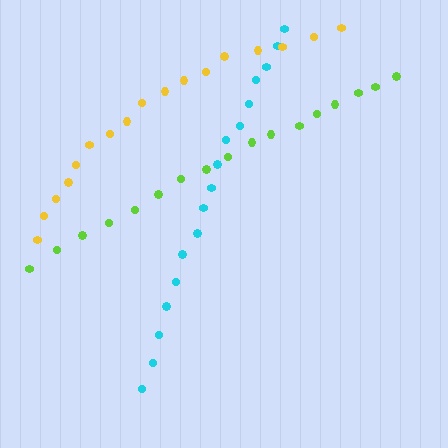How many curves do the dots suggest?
There are 3 distinct paths.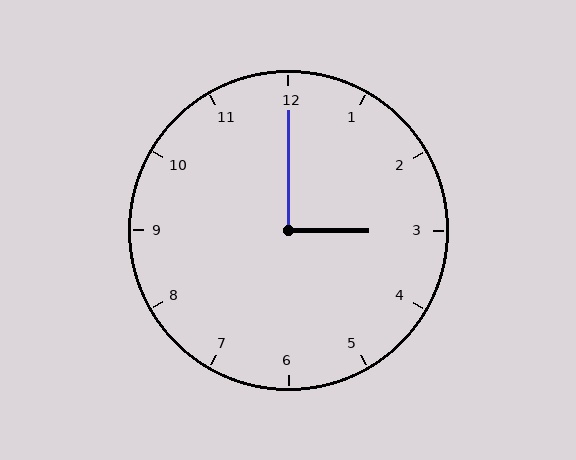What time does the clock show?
3:00.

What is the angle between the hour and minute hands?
Approximately 90 degrees.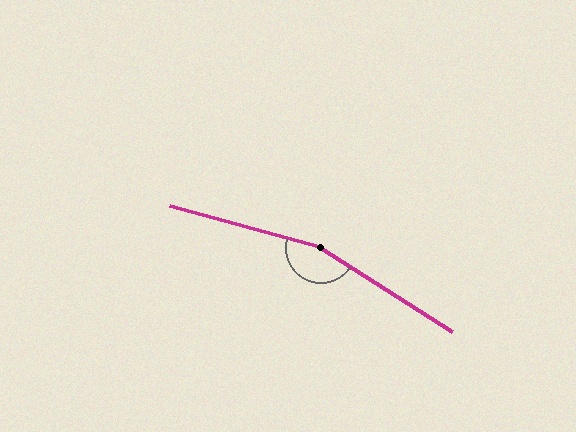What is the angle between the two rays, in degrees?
Approximately 163 degrees.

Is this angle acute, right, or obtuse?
It is obtuse.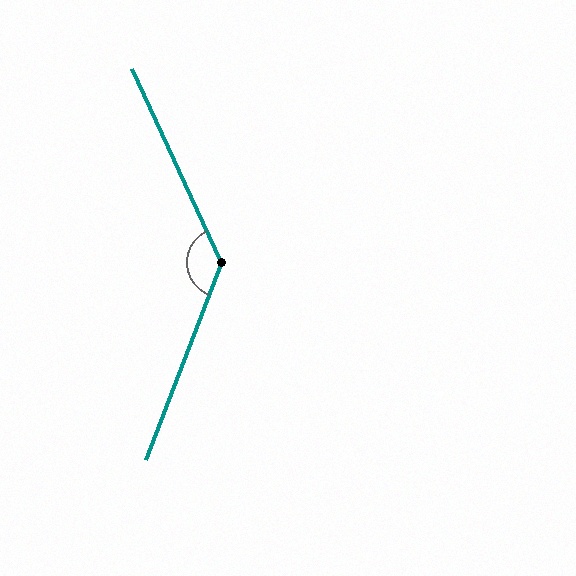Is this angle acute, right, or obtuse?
It is obtuse.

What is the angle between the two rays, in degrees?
Approximately 134 degrees.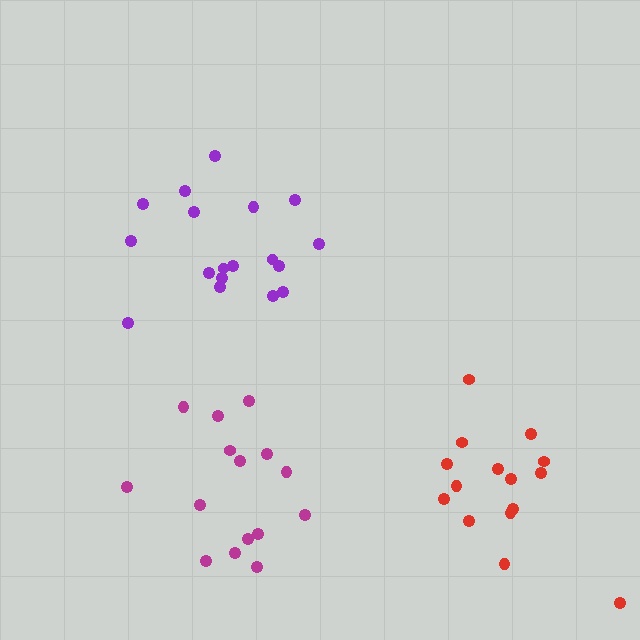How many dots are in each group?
Group 1: 15 dots, Group 2: 18 dots, Group 3: 15 dots (48 total).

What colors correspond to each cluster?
The clusters are colored: red, purple, magenta.